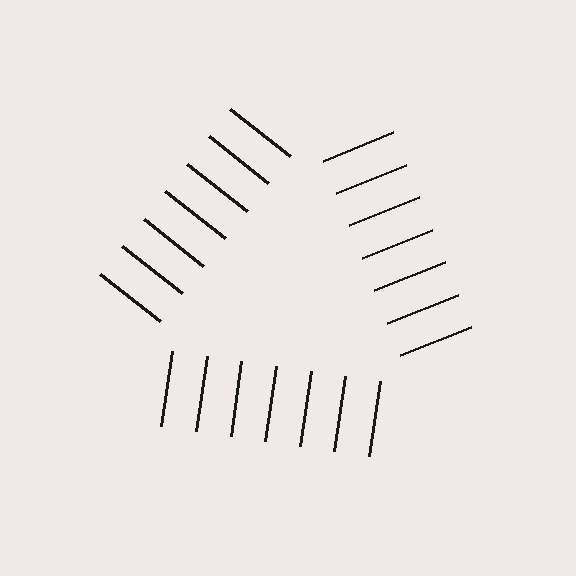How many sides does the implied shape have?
3 sides — the line-ends trace a triangle.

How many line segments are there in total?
21 — 7 along each of the 3 edges.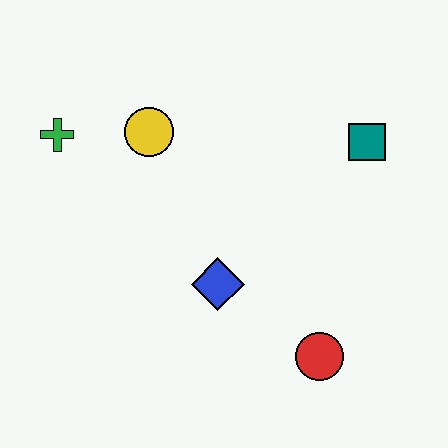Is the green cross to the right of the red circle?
No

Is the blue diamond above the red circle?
Yes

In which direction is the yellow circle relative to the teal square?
The yellow circle is to the left of the teal square.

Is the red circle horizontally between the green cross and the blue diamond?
No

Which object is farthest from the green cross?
The red circle is farthest from the green cross.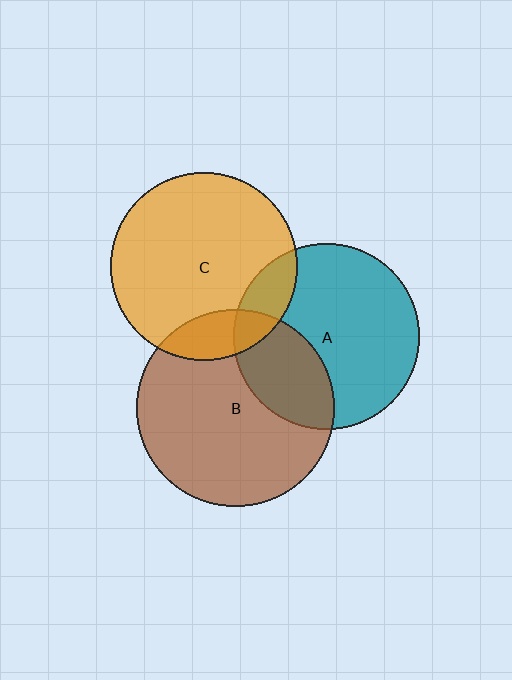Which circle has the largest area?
Circle B (brown).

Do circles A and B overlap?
Yes.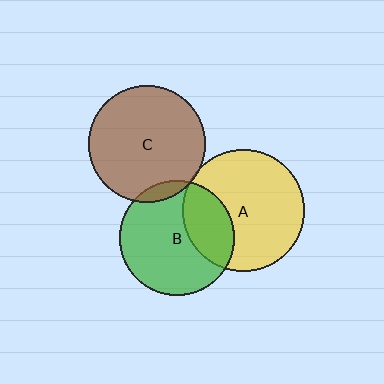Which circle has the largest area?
Circle A (yellow).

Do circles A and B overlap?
Yes.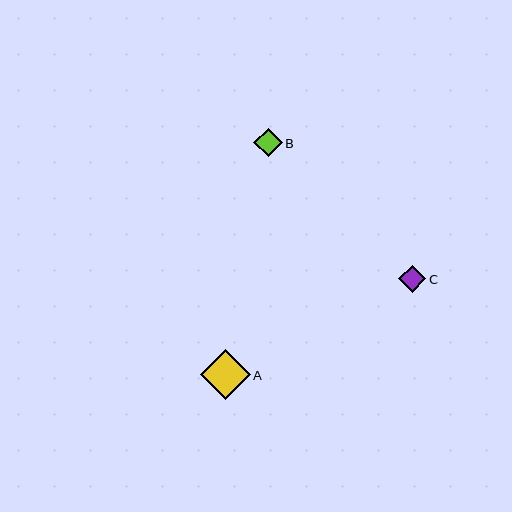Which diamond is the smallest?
Diamond C is the smallest with a size of approximately 27 pixels.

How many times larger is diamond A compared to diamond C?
Diamond A is approximately 1.9 times the size of diamond C.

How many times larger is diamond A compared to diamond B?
Diamond A is approximately 1.8 times the size of diamond B.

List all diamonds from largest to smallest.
From largest to smallest: A, B, C.